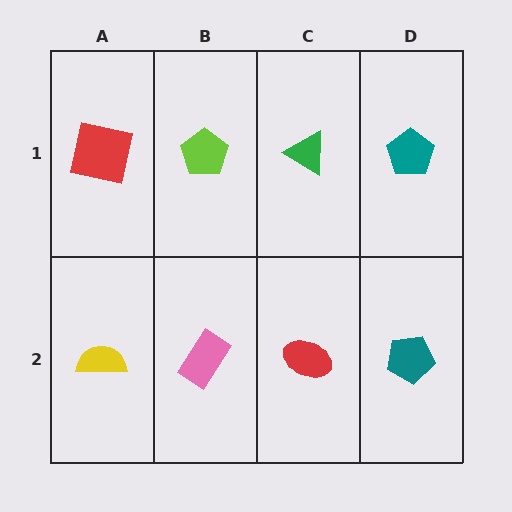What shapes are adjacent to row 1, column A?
A yellow semicircle (row 2, column A), a lime pentagon (row 1, column B).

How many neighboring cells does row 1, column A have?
2.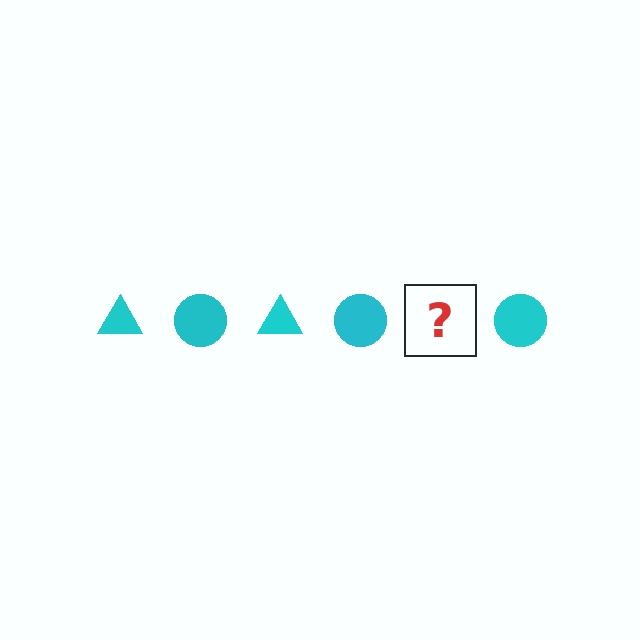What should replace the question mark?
The question mark should be replaced with a cyan triangle.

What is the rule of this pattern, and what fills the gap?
The rule is that the pattern cycles through triangle, circle shapes in cyan. The gap should be filled with a cyan triangle.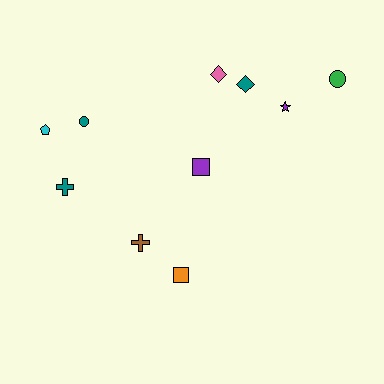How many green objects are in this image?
There is 1 green object.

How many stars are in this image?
There is 1 star.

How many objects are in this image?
There are 10 objects.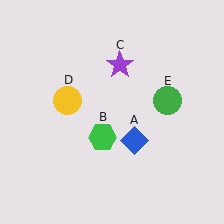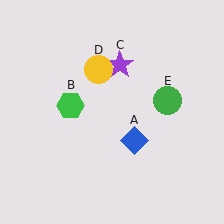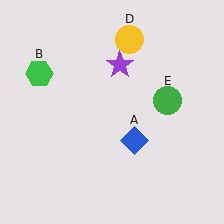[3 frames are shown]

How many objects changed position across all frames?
2 objects changed position: green hexagon (object B), yellow circle (object D).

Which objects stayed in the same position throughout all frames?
Blue diamond (object A) and purple star (object C) and green circle (object E) remained stationary.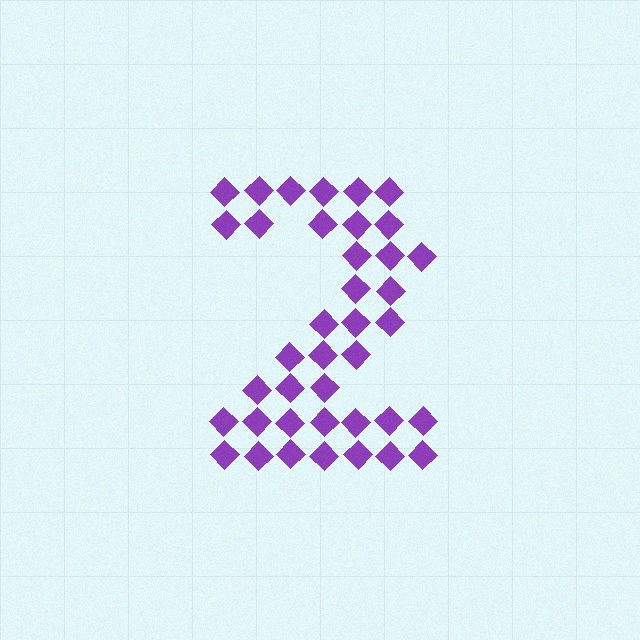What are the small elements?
The small elements are diamonds.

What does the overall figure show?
The overall figure shows the digit 2.